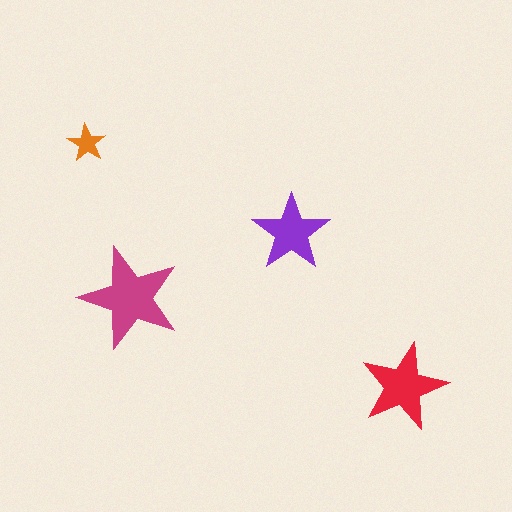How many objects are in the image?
There are 4 objects in the image.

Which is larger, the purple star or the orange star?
The purple one.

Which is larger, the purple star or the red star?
The red one.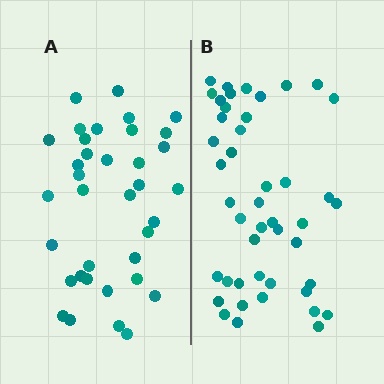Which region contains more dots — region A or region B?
Region B (the right region) has more dots.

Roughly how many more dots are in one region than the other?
Region B has roughly 8 or so more dots than region A.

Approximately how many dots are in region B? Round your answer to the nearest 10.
About 40 dots. (The exact count is 45, which rounds to 40.)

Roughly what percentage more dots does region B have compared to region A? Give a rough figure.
About 25% more.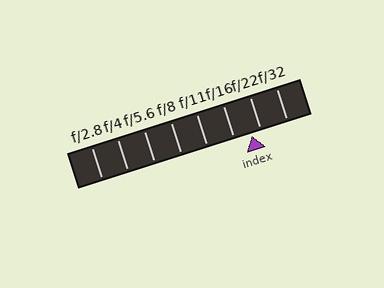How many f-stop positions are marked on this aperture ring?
There are 8 f-stop positions marked.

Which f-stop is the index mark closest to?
The index mark is closest to f/22.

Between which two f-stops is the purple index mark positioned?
The index mark is between f/16 and f/22.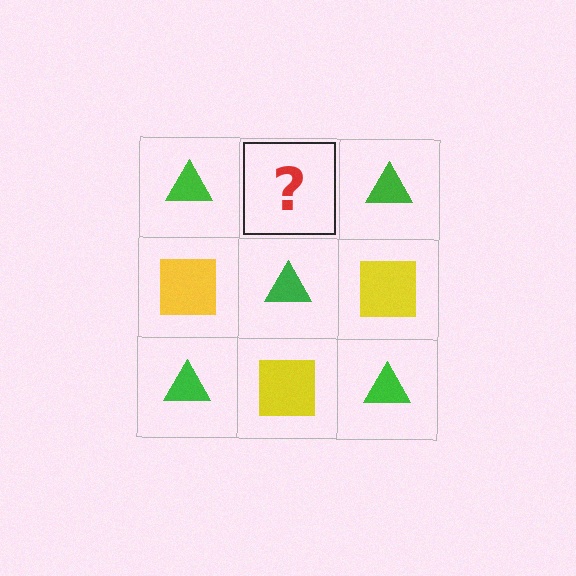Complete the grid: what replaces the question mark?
The question mark should be replaced with a yellow square.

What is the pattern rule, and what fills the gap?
The rule is that it alternates green triangle and yellow square in a checkerboard pattern. The gap should be filled with a yellow square.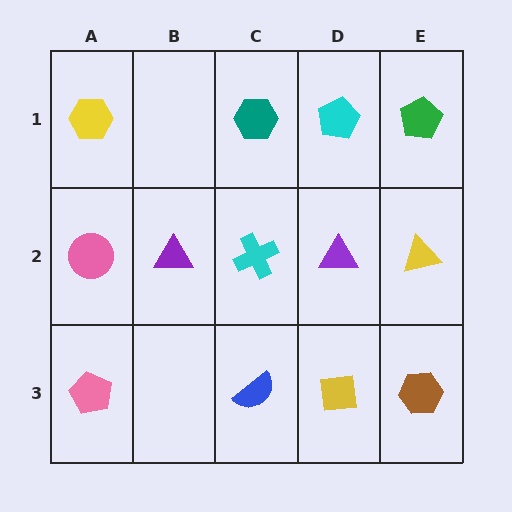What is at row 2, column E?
A yellow triangle.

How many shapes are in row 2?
5 shapes.